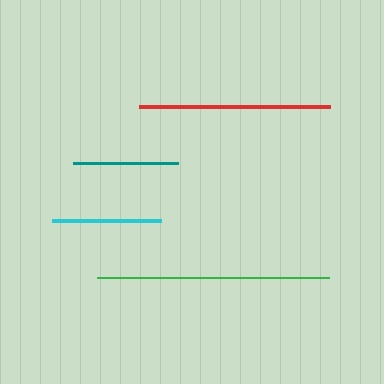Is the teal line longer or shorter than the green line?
The green line is longer than the teal line.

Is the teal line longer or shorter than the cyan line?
The cyan line is longer than the teal line.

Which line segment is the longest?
The green line is the longest at approximately 232 pixels.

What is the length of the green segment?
The green segment is approximately 232 pixels long.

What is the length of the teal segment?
The teal segment is approximately 105 pixels long.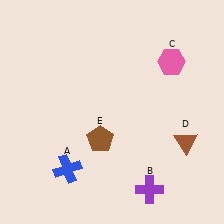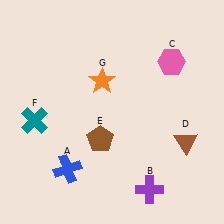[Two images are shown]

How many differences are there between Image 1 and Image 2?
There are 2 differences between the two images.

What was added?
A teal cross (F), an orange star (G) were added in Image 2.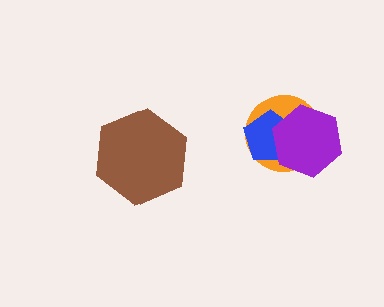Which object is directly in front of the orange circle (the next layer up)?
The blue pentagon is directly in front of the orange circle.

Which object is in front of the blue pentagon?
The purple hexagon is in front of the blue pentagon.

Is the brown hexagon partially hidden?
No, no other shape covers it.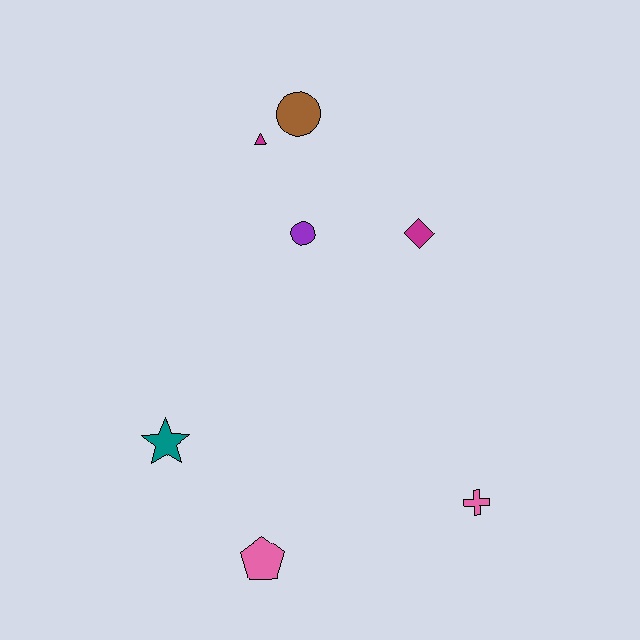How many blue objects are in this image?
There are no blue objects.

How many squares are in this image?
There are no squares.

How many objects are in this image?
There are 7 objects.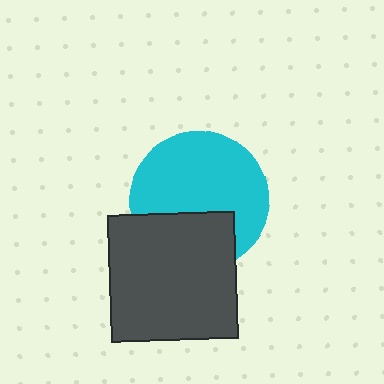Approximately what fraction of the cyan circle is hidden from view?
Roughly 33% of the cyan circle is hidden behind the dark gray square.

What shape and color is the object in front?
The object in front is a dark gray square.